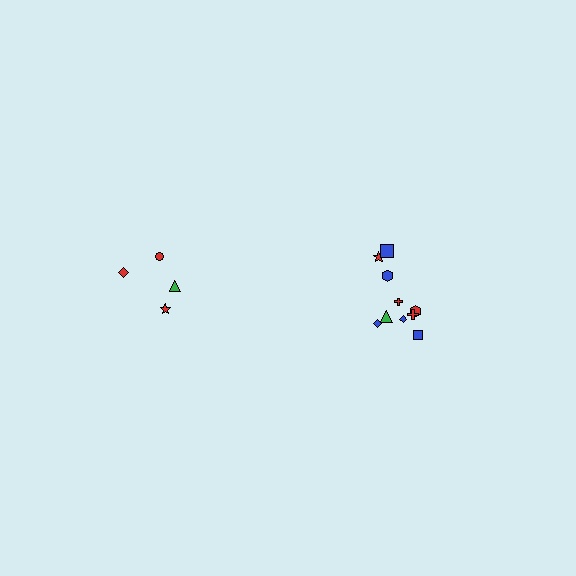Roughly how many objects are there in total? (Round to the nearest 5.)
Roughly 15 objects in total.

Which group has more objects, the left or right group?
The right group.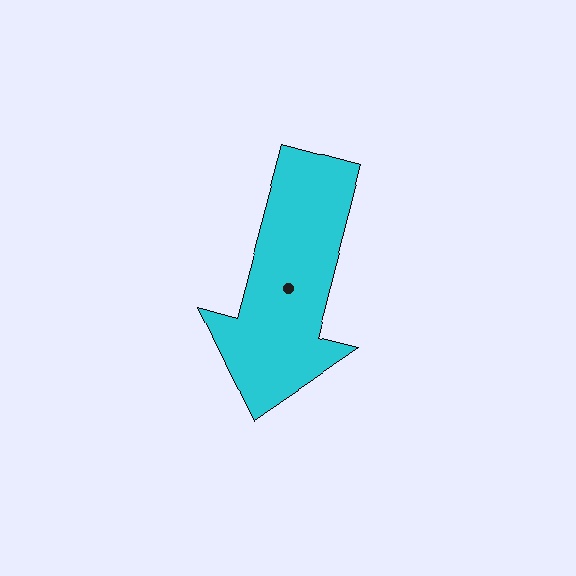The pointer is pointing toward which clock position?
Roughly 6 o'clock.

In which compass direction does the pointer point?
South.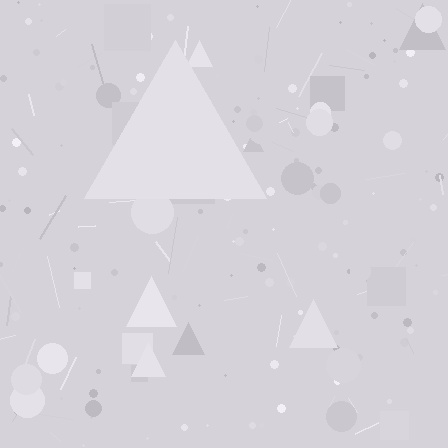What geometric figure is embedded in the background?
A triangle is embedded in the background.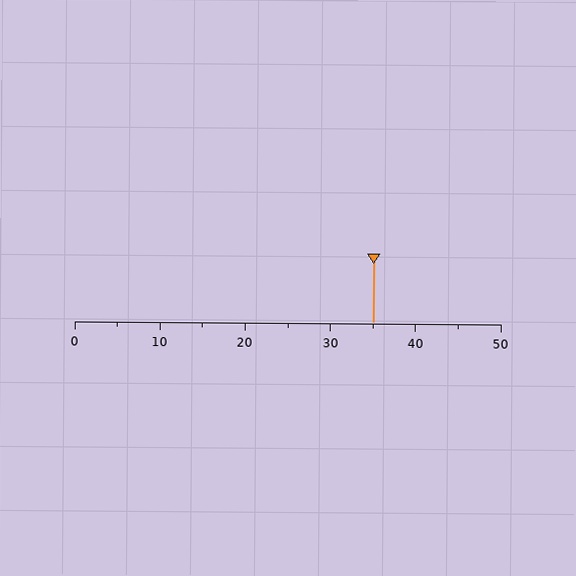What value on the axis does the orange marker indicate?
The marker indicates approximately 35.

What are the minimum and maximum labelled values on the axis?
The axis runs from 0 to 50.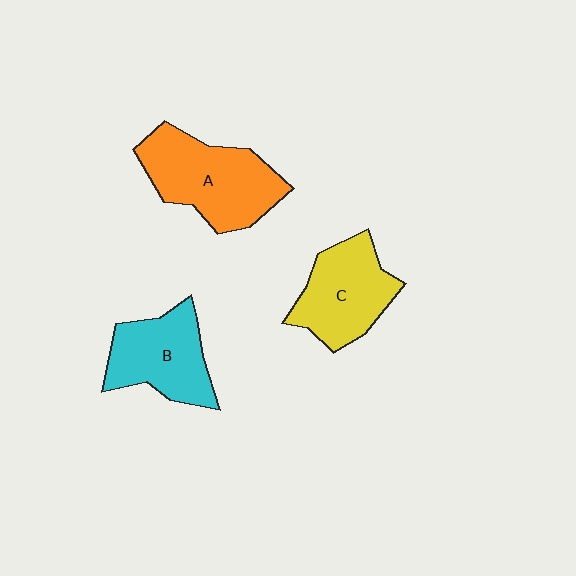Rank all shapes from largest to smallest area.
From largest to smallest: A (orange), C (yellow), B (cyan).